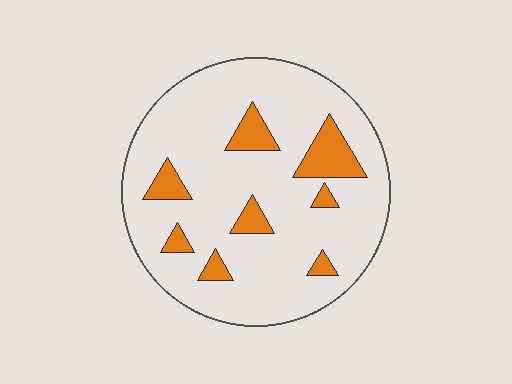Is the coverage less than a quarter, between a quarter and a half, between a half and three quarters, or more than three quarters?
Less than a quarter.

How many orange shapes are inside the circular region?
8.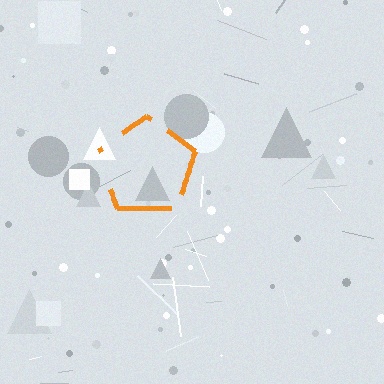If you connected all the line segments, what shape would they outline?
They would outline a pentagon.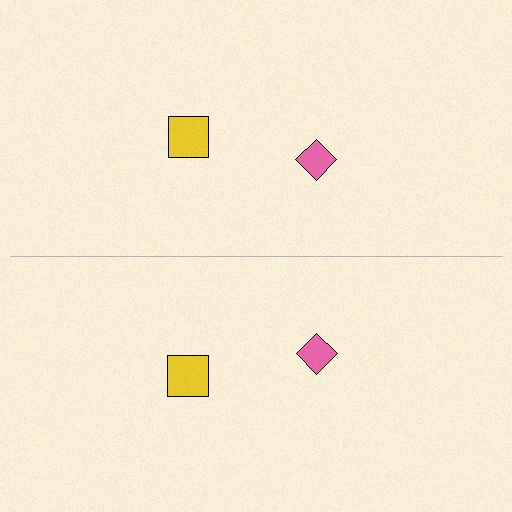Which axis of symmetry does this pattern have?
The pattern has a horizontal axis of symmetry running through the center of the image.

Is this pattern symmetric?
Yes, this pattern has bilateral (reflection) symmetry.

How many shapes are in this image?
There are 4 shapes in this image.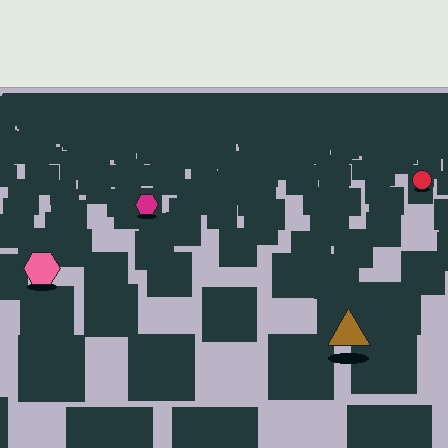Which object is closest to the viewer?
The brown triangle is closest. The texture marks near it are larger and more spread out.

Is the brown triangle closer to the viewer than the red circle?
Yes. The brown triangle is closer — you can tell from the texture gradient: the ground texture is coarser near it.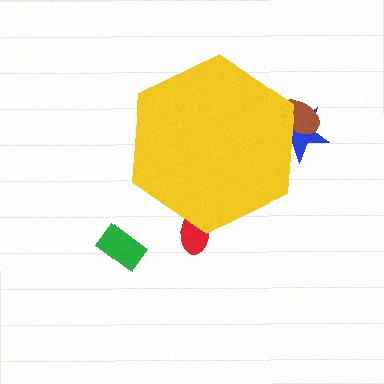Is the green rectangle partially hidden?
No, the green rectangle is fully visible.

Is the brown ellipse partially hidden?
Yes, the brown ellipse is partially hidden behind the yellow hexagon.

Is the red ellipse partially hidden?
Yes, the red ellipse is partially hidden behind the yellow hexagon.